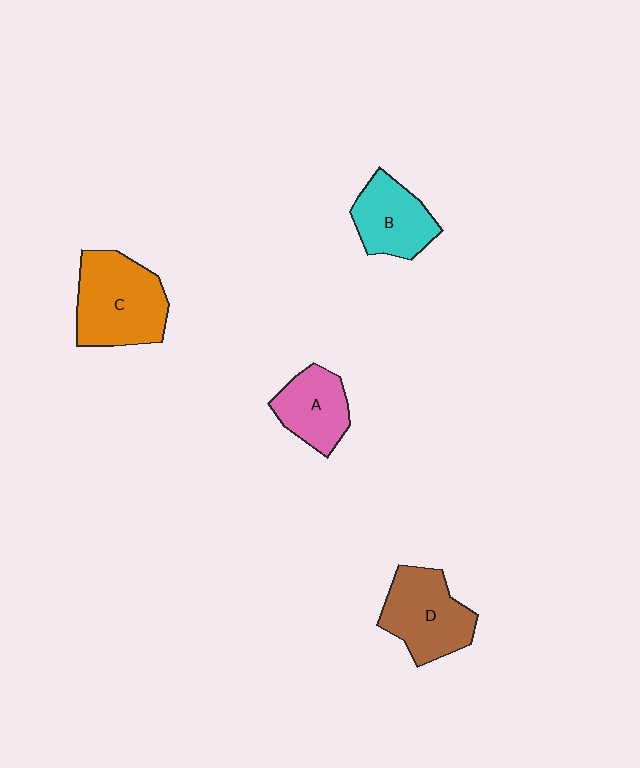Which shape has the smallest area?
Shape A (pink).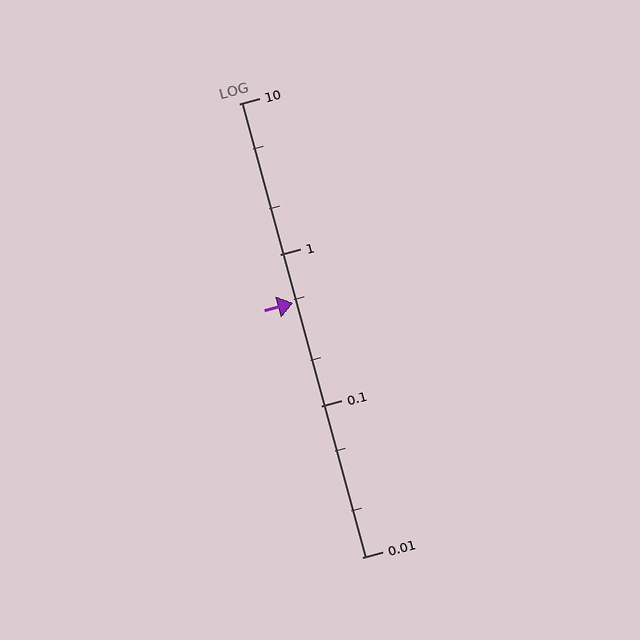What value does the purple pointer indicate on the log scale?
The pointer indicates approximately 0.48.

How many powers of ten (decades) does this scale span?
The scale spans 3 decades, from 0.01 to 10.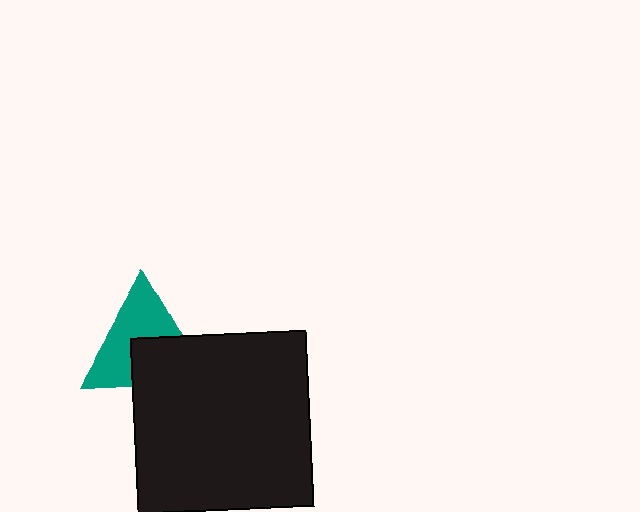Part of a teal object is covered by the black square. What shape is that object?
It is a triangle.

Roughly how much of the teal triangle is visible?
About half of it is visible (roughly 58%).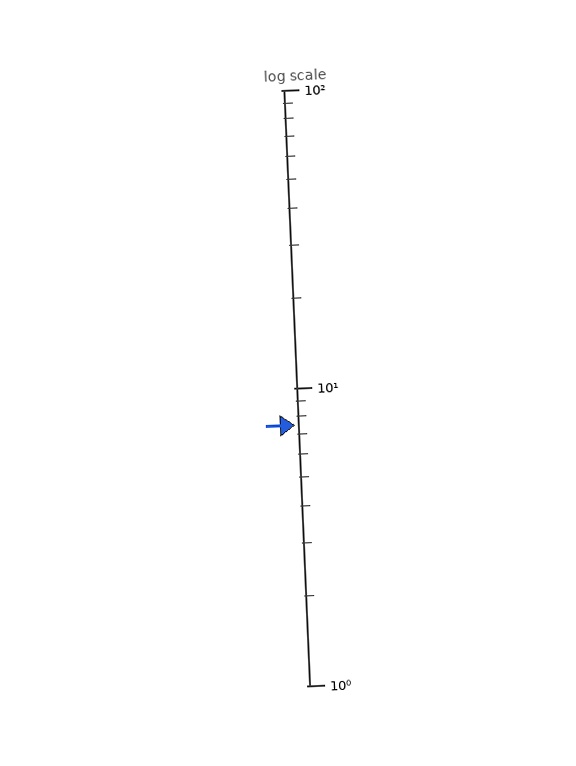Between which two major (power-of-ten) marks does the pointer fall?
The pointer is between 1 and 10.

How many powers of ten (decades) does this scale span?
The scale spans 2 decades, from 1 to 100.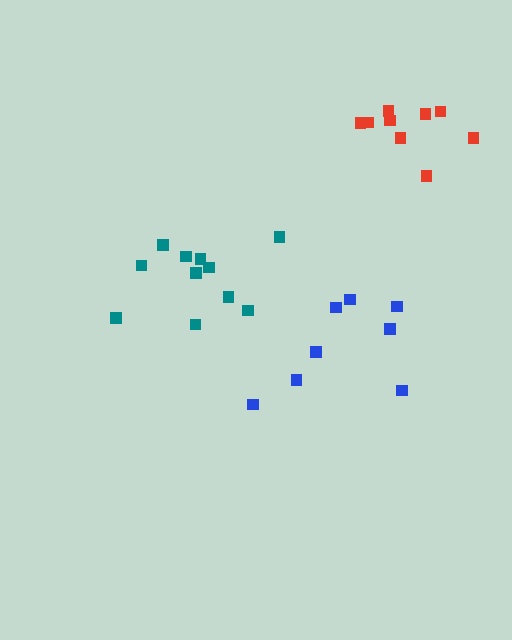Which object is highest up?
The red cluster is topmost.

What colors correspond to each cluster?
The clusters are colored: teal, blue, red.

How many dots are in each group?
Group 1: 11 dots, Group 2: 8 dots, Group 3: 9 dots (28 total).